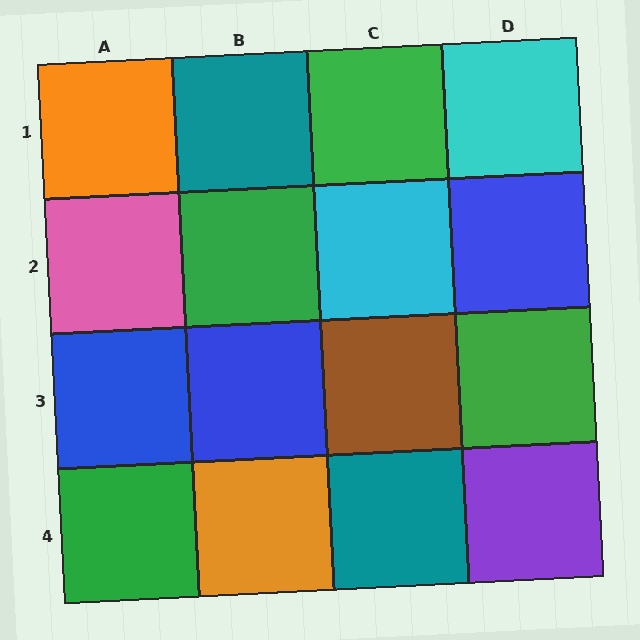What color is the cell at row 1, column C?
Green.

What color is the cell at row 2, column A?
Pink.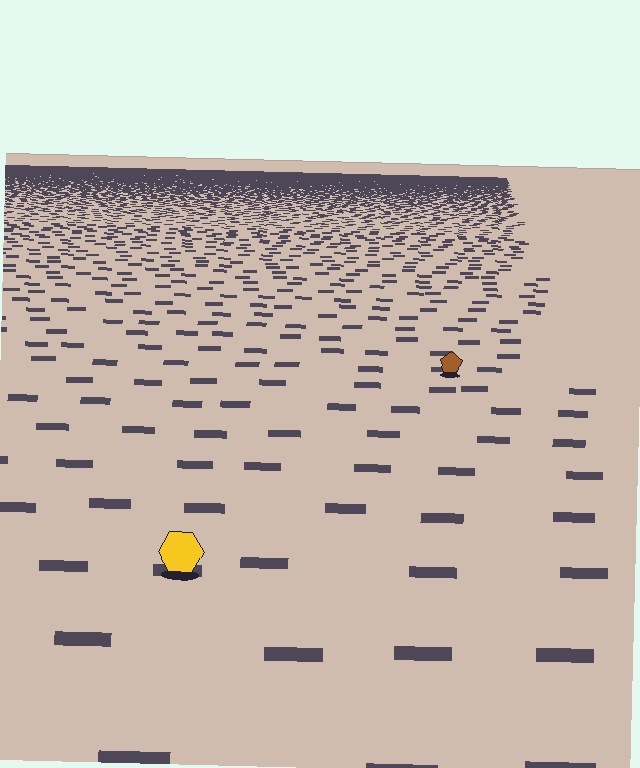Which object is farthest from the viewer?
The brown pentagon is farthest from the viewer. It appears smaller and the ground texture around it is denser.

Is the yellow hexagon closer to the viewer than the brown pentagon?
Yes. The yellow hexagon is closer — you can tell from the texture gradient: the ground texture is coarser near it.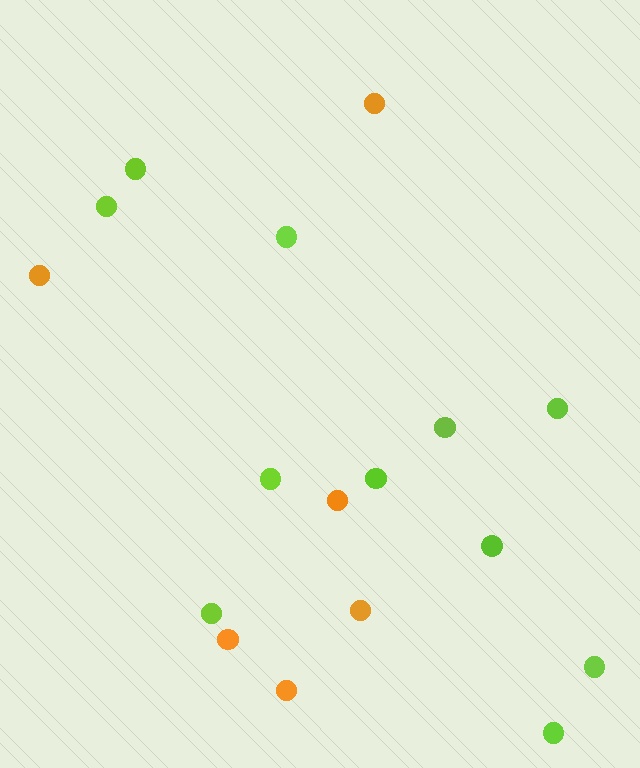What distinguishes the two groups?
There are 2 groups: one group of lime circles (11) and one group of orange circles (6).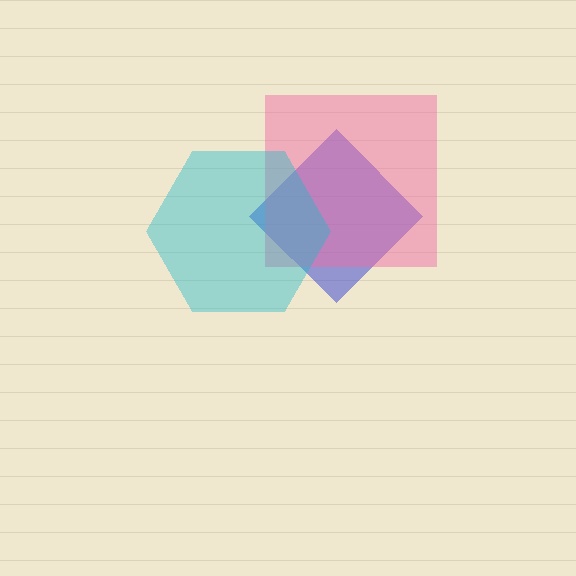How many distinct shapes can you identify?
There are 3 distinct shapes: a blue diamond, a pink square, a cyan hexagon.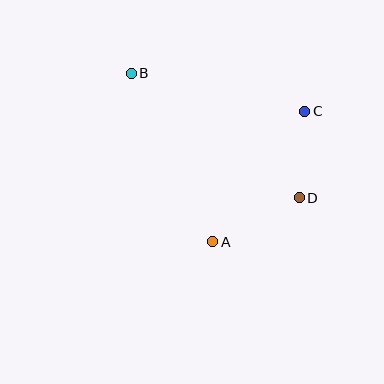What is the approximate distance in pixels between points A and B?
The distance between A and B is approximately 187 pixels.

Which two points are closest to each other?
Points C and D are closest to each other.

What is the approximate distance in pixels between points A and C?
The distance between A and C is approximately 159 pixels.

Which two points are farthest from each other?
Points B and D are farthest from each other.